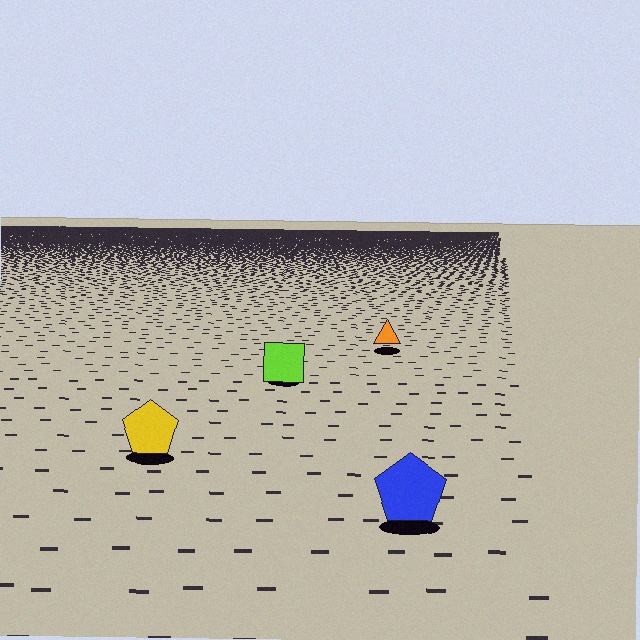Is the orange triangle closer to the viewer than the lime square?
No. The lime square is closer — you can tell from the texture gradient: the ground texture is coarser near it.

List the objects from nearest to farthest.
From nearest to farthest: the blue pentagon, the yellow pentagon, the lime square, the orange triangle.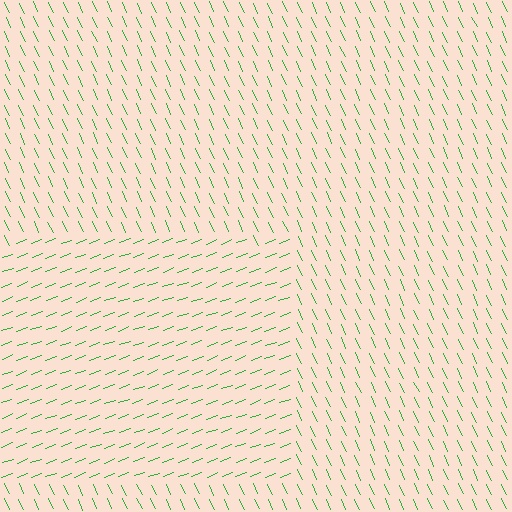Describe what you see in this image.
The image is filled with small green line segments. A rectangle region in the image has lines oriented differently from the surrounding lines, creating a visible texture boundary.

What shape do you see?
I see a rectangle.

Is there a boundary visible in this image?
Yes, there is a texture boundary formed by a change in line orientation.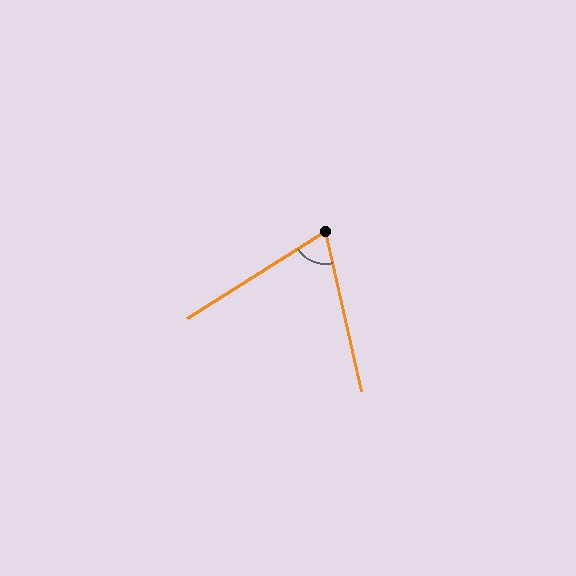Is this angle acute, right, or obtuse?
It is acute.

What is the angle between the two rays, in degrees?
Approximately 71 degrees.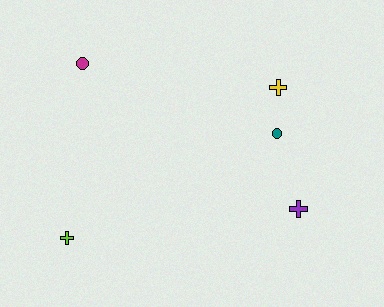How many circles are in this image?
There are 2 circles.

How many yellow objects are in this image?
There is 1 yellow object.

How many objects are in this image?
There are 5 objects.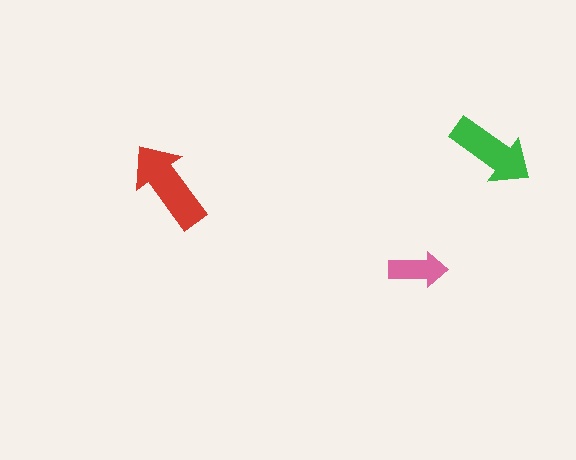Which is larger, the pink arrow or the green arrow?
The green one.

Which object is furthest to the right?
The green arrow is rightmost.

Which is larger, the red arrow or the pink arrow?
The red one.